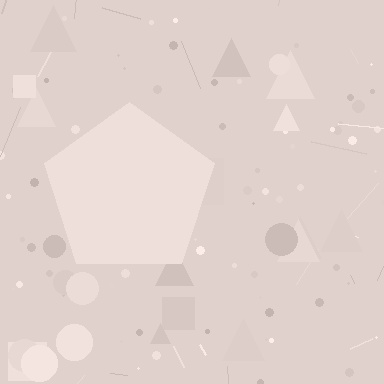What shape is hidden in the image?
A pentagon is hidden in the image.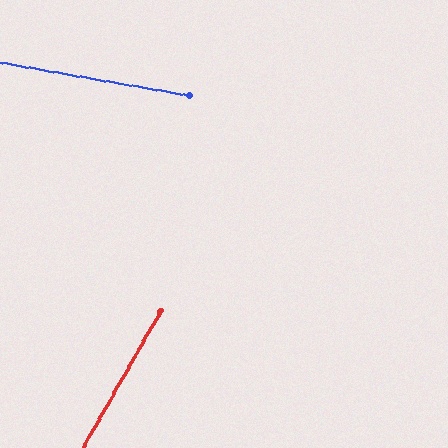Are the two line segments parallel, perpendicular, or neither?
Neither parallel nor perpendicular — they differ by about 70°.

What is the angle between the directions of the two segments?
Approximately 70 degrees.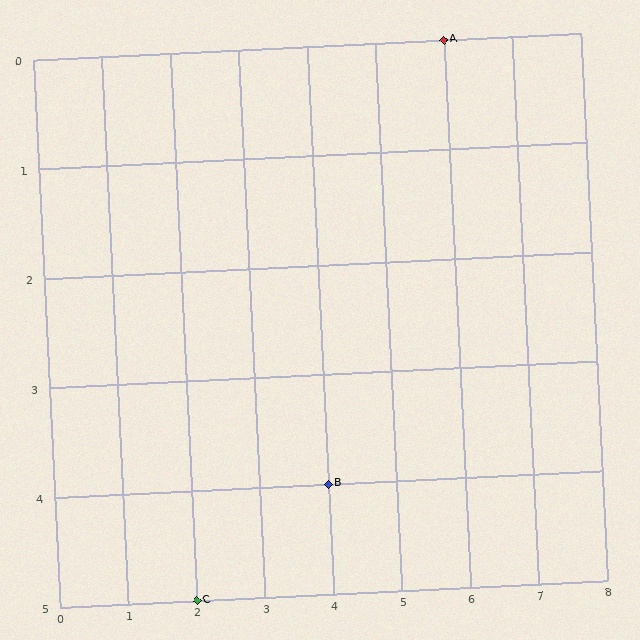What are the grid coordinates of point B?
Point B is at grid coordinates (4, 4).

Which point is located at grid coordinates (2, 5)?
Point C is at (2, 5).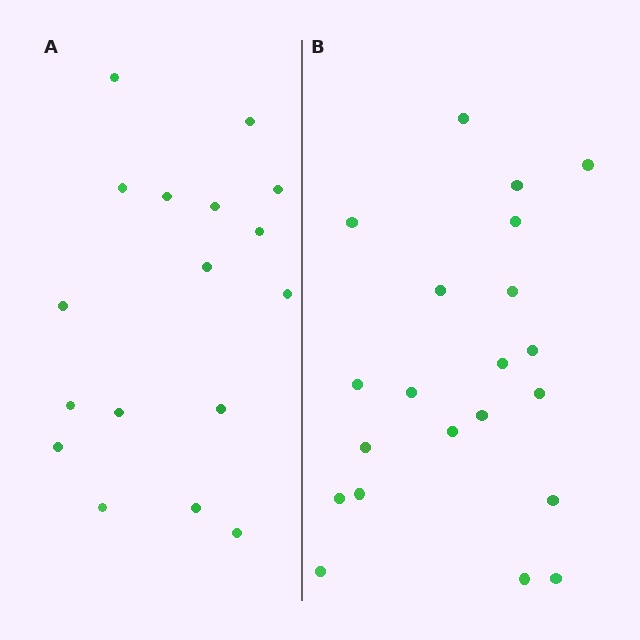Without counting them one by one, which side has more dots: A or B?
Region B (the right region) has more dots.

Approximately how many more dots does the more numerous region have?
Region B has about 4 more dots than region A.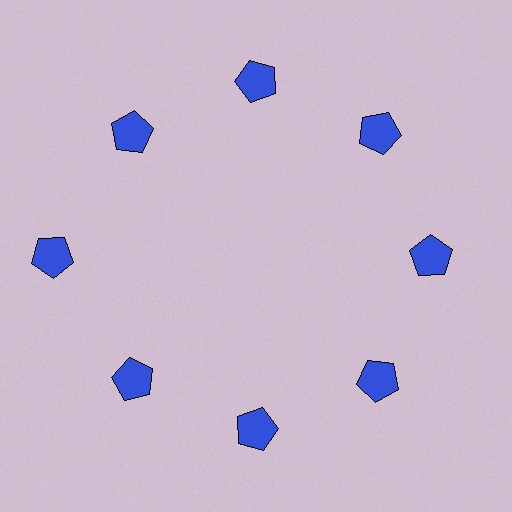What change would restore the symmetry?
The symmetry would be restored by moving it inward, back onto the ring so that all 8 pentagons sit at equal angles and equal distance from the center.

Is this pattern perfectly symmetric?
No. The 8 blue pentagons are arranged in a ring, but one element near the 9 o'clock position is pushed outward from the center, breaking the 8-fold rotational symmetry.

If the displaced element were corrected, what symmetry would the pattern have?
It would have 8-fold rotational symmetry — the pattern would map onto itself every 45 degrees.